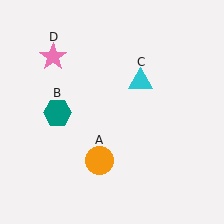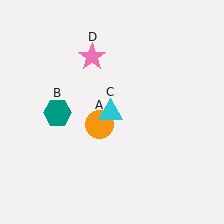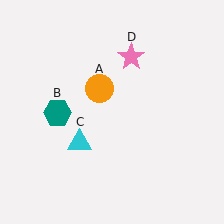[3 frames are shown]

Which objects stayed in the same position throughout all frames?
Teal hexagon (object B) remained stationary.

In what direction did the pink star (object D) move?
The pink star (object D) moved right.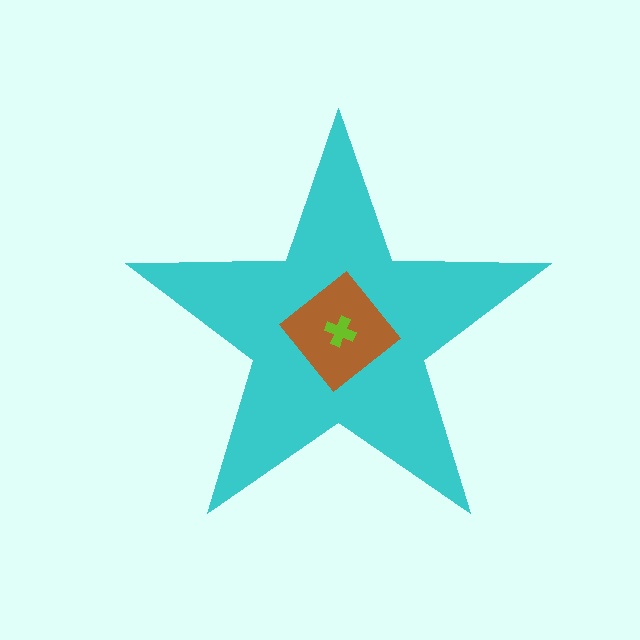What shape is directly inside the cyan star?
The brown diamond.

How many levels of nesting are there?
3.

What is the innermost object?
The lime cross.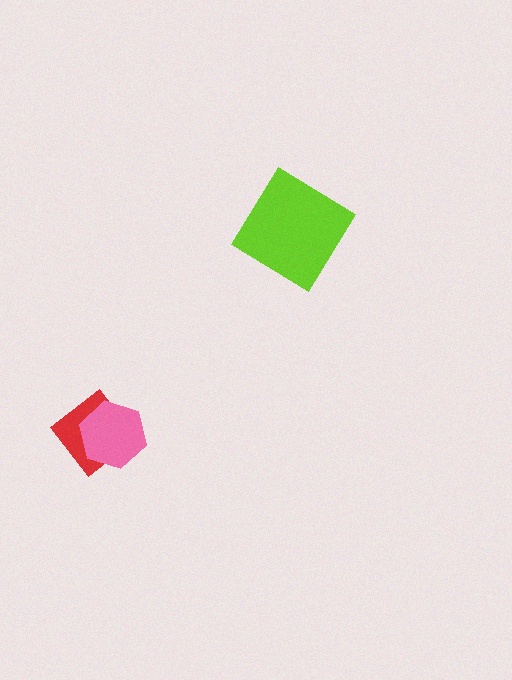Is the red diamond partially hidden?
Yes, it is partially covered by another shape.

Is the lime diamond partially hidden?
No, no other shape covers it.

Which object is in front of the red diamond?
The pink hexagon is in front of the red diamond.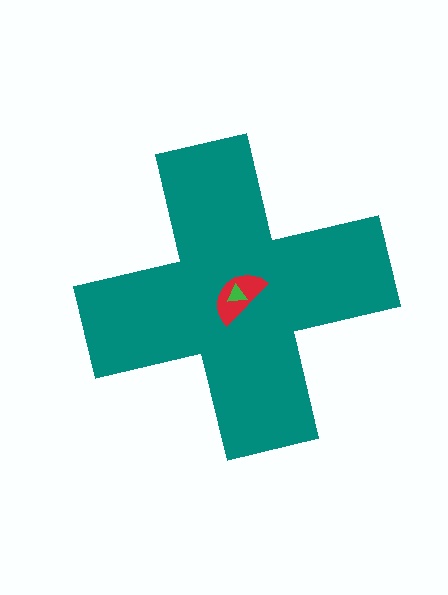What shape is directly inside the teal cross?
The red semicircle.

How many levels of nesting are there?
3.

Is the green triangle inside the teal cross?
Yes.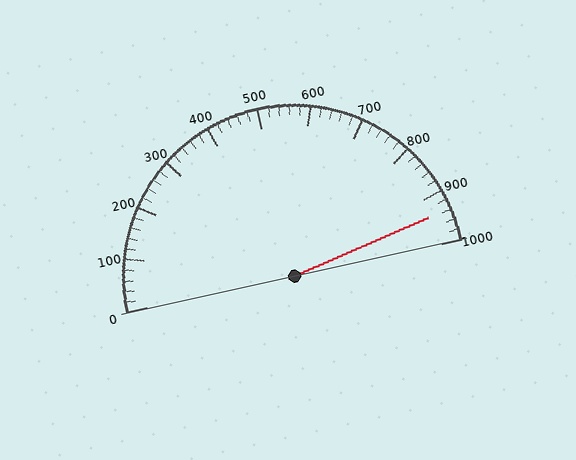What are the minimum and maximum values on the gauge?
The gauge ranges from 0 to 1000.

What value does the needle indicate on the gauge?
The needle indicates approximately 940.